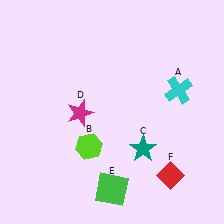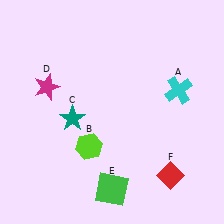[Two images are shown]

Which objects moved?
The objects that moved are: the teal star (C), the magenta star (D).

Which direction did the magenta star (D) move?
The magenta star (D) moved left.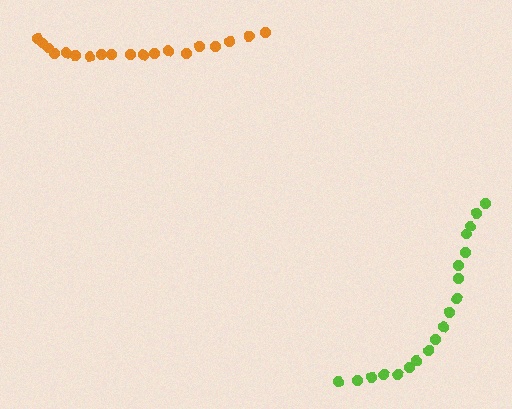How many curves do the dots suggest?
There are 2 distinct paths.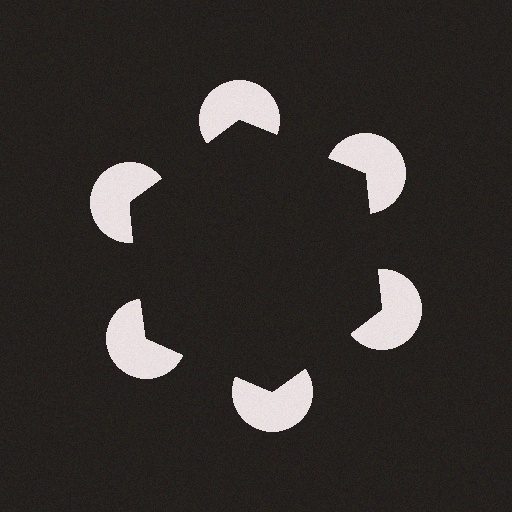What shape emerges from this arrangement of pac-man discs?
An illusory hexagon — its edges are inferred from the aligned wedge cuts in the pac-man discs, not physically drawn.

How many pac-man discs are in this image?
There are 6 — one at each vertex of the illusory hexagon.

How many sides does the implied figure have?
6 sides.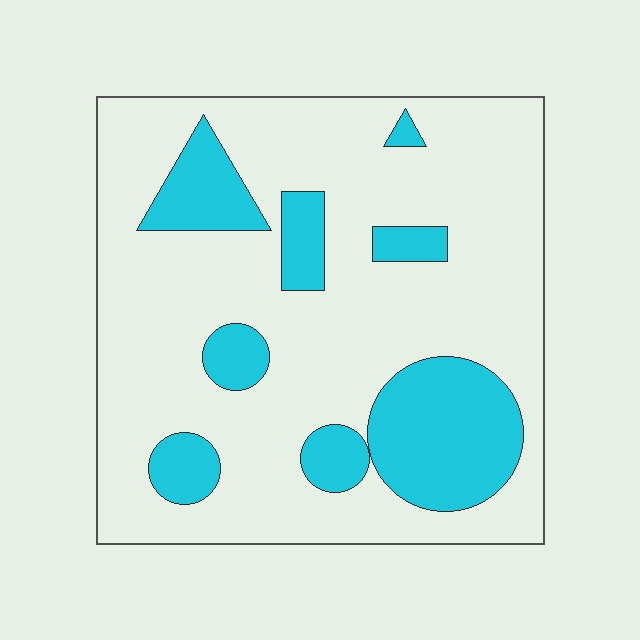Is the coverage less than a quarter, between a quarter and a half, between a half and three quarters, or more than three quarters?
Less than a quarter.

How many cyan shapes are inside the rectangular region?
8.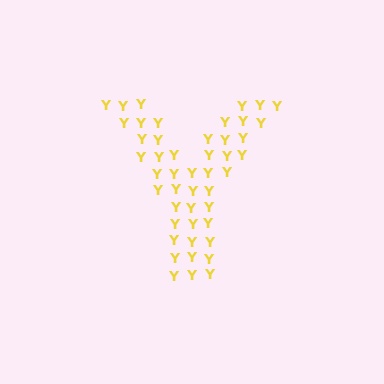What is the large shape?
The large shape is the letter Y.